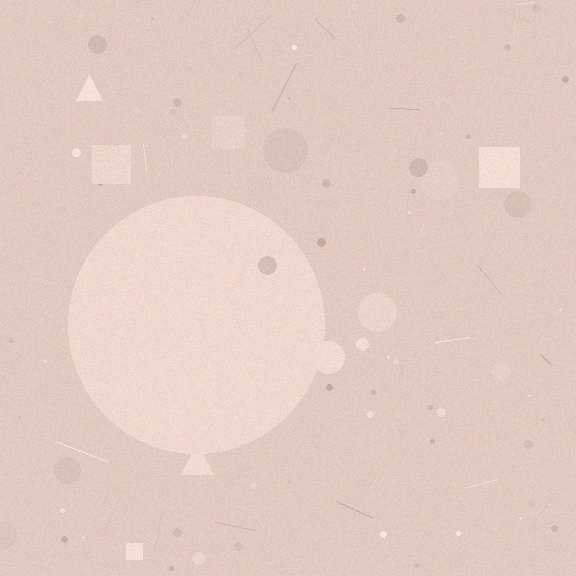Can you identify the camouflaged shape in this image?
The camouflaged shape is a circle.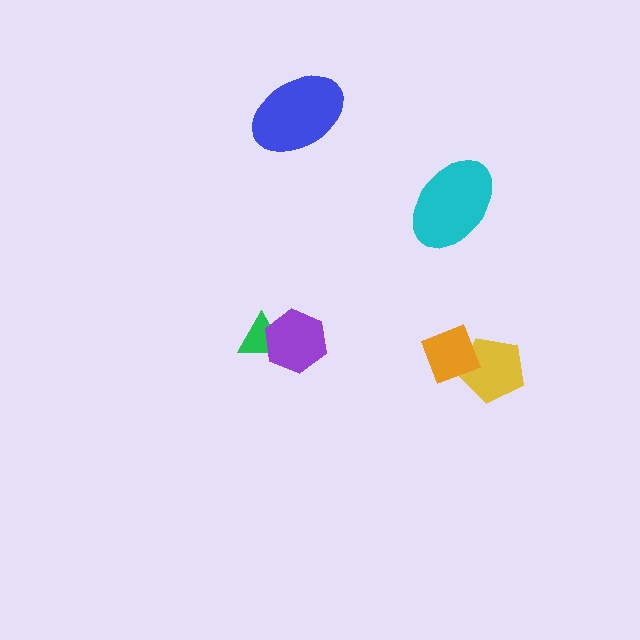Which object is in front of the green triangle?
The purple hexagon is in front of the green triangle.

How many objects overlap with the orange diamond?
1 object overlaps with the orange diamond.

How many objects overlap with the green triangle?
1 object overlaps with the green triangle.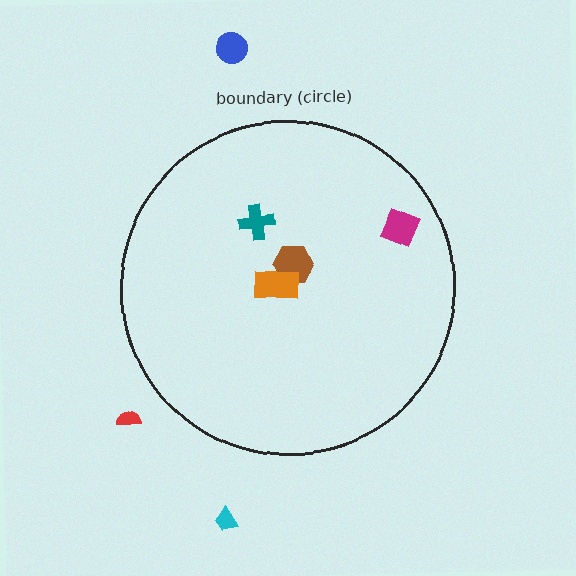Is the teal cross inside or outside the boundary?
Inside.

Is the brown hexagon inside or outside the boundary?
Inside.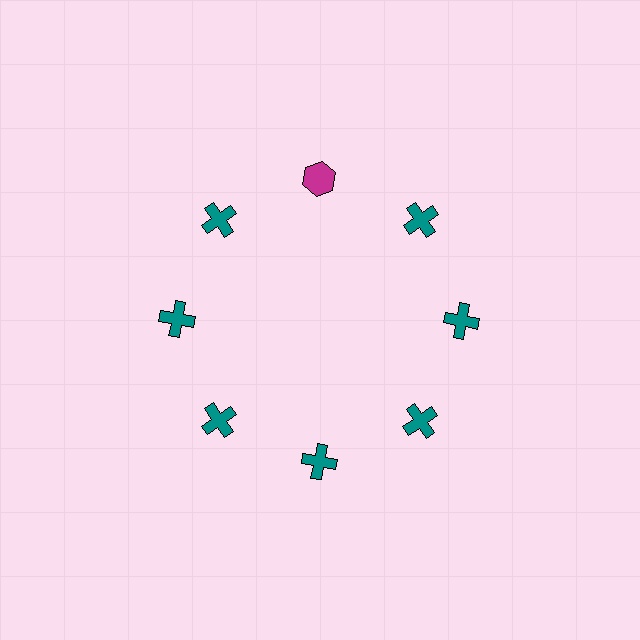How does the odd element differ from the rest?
It differs in both color (magenta instead of teal) and shape (hexagon instead of cross).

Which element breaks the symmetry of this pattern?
The magenta hexagon at roughly the 12 o'clock position breaks the symmetry. All other shapes are teal crosses.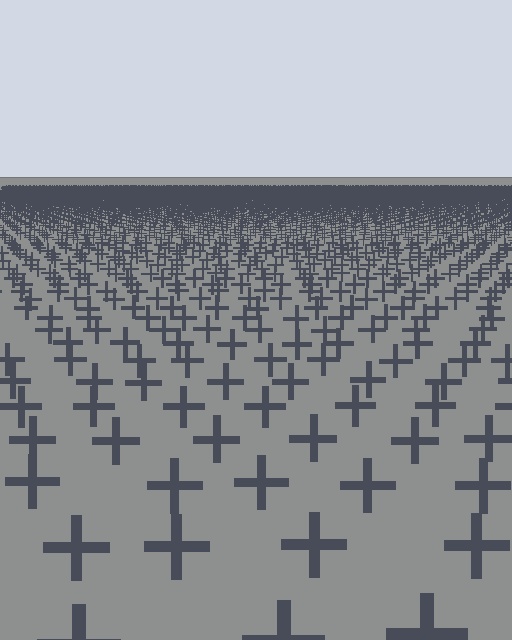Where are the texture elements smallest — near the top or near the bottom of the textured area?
Near the top.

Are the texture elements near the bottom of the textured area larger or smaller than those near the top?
Larger. Near the bottom, elements are closer to the viewer and appear at a bigger on-screen size.